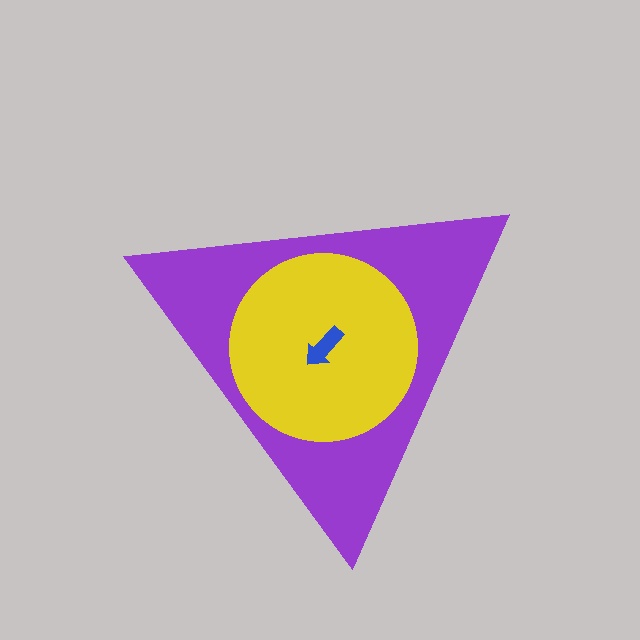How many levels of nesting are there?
3.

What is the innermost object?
The blue arrow.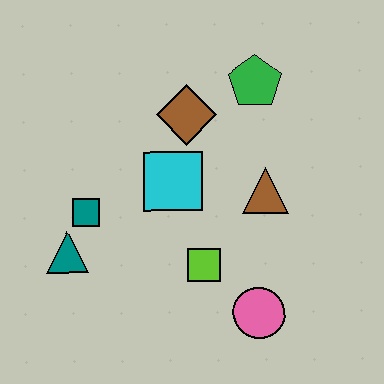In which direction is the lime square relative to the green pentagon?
The lime square is below the green pentagon.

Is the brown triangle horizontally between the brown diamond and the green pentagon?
No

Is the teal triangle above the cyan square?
No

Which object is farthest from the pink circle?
The green pentagon is farthest from the pink circle.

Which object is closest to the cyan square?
The brown diamond is closest to the cyan square.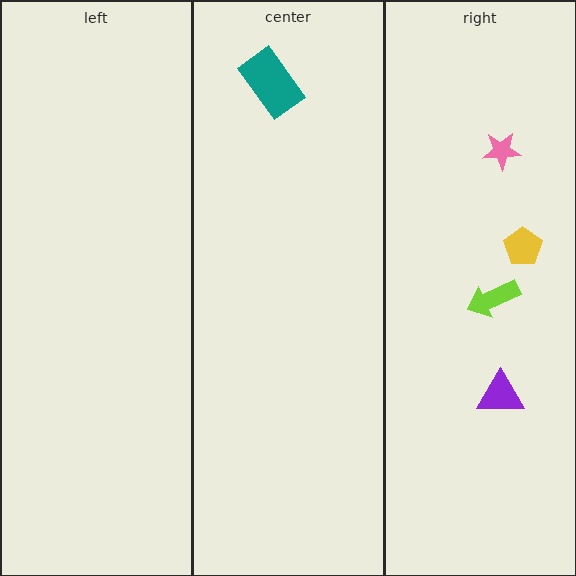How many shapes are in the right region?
4.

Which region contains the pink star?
The right region.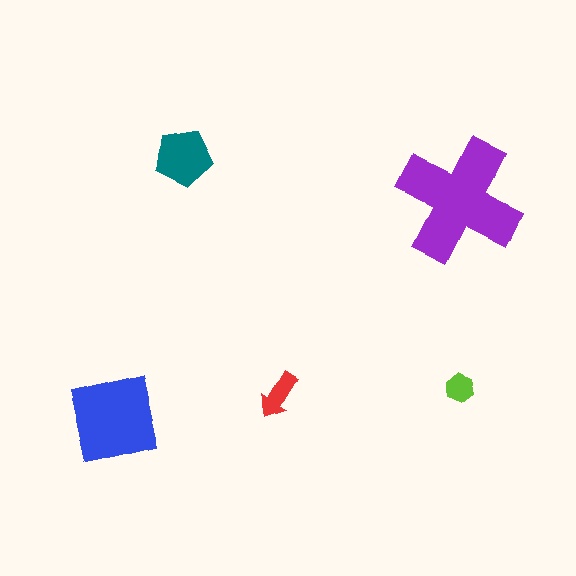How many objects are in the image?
There are 5 objects in the image.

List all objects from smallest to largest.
The lime hexagon, the red arrow, the teal pentagon, the blue square, the purple cross.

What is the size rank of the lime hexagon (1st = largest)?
5th.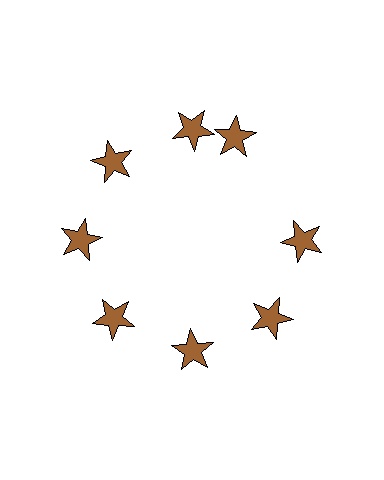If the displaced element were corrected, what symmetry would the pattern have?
It would have 8-fold rotational symmetry — the pattern would map onto itself every 45 degrees.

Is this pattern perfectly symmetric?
No. The 8 brown stars are arranged in a ring, but one element near the 2 o'clock position is rotated out of alignment along the ring, breaking the 8-fold rotational symmetry.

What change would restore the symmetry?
The symmetry would be restored by rotating it back into even spacing with its neighbors so that all 8 stars sit at equal angles and equal distance from the center.